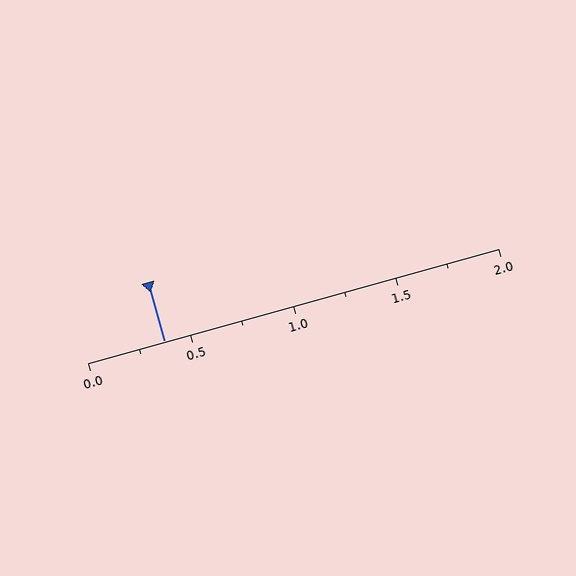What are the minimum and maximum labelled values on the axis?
The axis runs from 0.0 to 2.0.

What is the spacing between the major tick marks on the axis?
The major ticks are spaced 0.5 apart.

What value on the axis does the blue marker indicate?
The marker indicates approximately 0.38.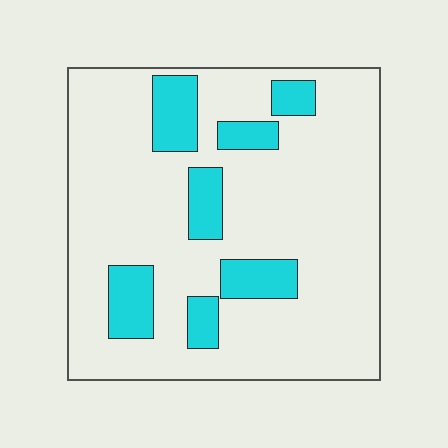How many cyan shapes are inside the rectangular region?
7.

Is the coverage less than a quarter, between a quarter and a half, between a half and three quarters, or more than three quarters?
Less than a quarter.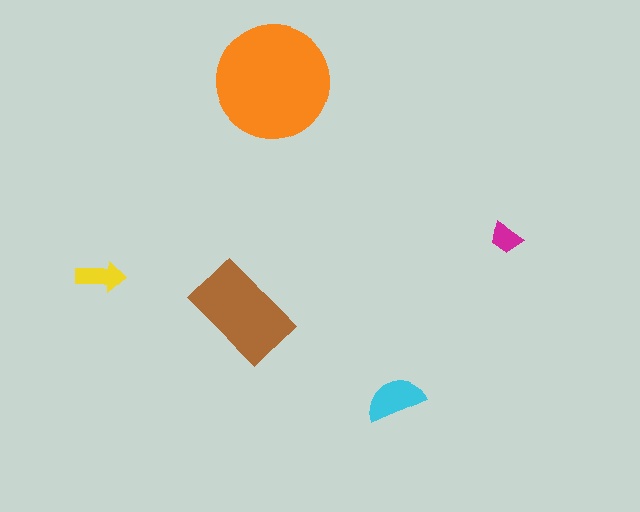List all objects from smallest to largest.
The magenta trapezoid, the yellow arrow, the cyan semicircle, the brown rectangle, the orange circle.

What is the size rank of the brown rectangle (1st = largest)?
2nd.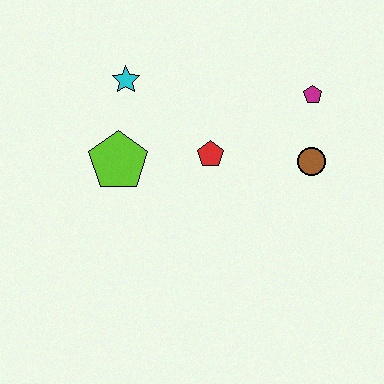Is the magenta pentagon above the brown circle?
Yes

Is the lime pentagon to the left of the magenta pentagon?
Yes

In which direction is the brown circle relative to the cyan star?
The brown circle is to the right of the cyan star.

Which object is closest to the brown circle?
The magenta pentagon is closest to the brown circle.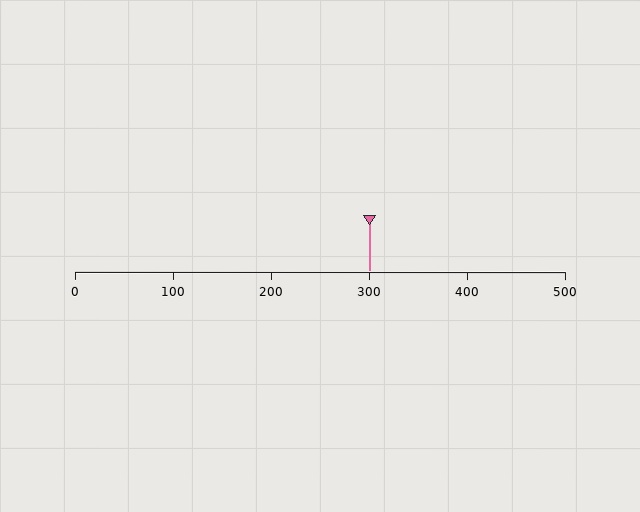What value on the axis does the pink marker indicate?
The marker indicates approximately 300.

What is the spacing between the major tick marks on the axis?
The major ticks are spaced 100 apart.